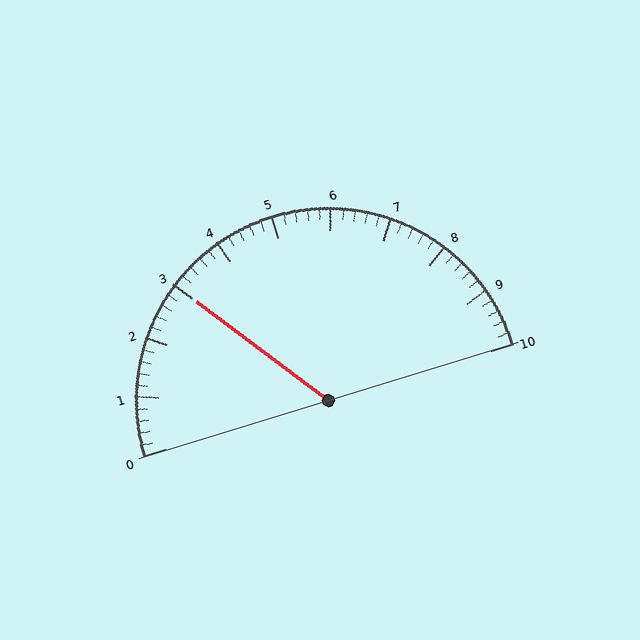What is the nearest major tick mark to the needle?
The nearest major tick mark is 3.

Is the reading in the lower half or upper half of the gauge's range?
The reading is in the lower half of the range (0 to 10).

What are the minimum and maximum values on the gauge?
The gauge ranges from 0 to 10.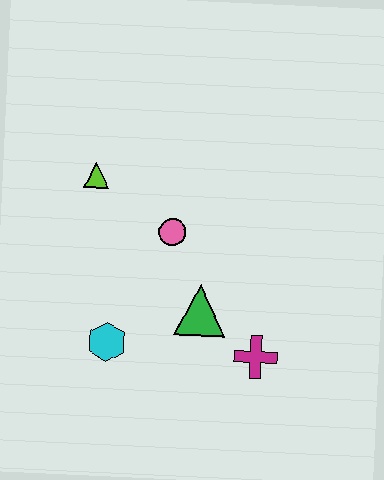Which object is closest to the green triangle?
The magenta cross is closest to the green triangle.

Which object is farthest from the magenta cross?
The lime triangle is farthest from the magenta cross.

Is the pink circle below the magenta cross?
No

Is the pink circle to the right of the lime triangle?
Yes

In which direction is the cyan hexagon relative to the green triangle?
The cyan hexagon is to the left of the green triangle.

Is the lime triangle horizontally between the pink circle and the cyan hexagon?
No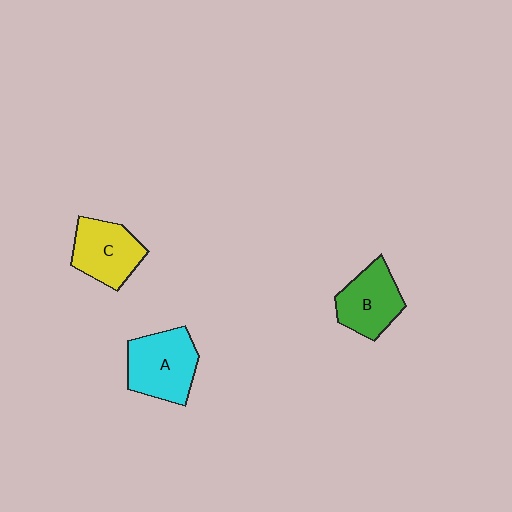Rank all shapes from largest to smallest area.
From largest to smallest: A (cyan), C (yellow), B (green).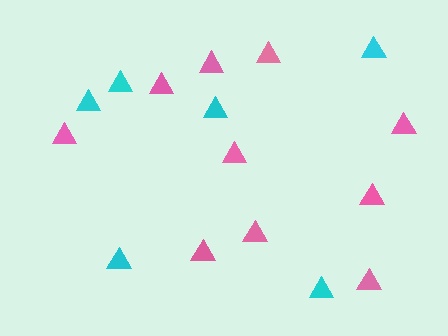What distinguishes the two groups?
There are 2 groups: one group of pink triangles (10) and one group of cyan triangles (6).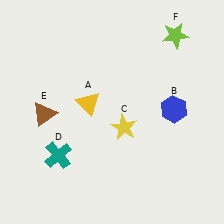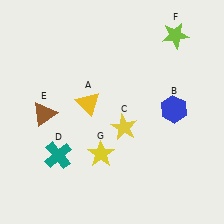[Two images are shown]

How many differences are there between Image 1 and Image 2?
There is 1 difference between the two images.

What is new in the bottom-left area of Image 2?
A yellow star (G) was added in the bottom-left area of Image 2.